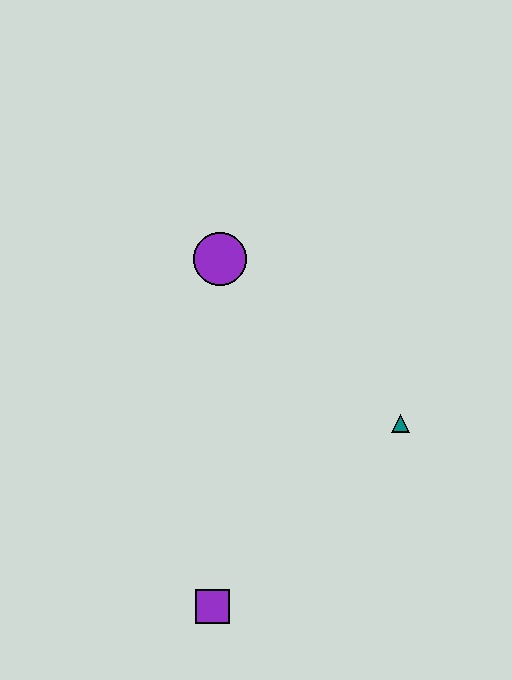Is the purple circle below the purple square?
No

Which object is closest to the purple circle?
The teal triangle is closest to the purple circle.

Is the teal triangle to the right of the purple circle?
Yes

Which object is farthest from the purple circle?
The purple square is farthest from the purple circle.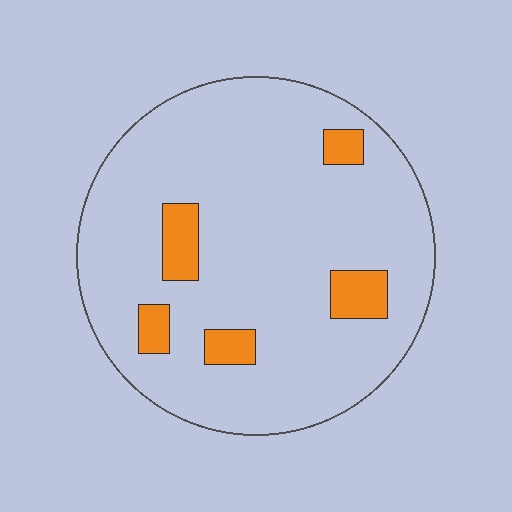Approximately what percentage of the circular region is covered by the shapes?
Approximately 10%.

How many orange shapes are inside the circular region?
5.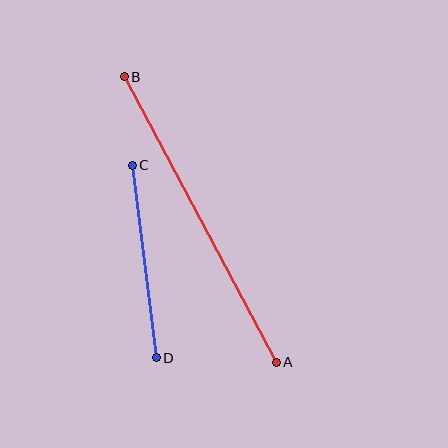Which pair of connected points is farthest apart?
Points A and B are farthest apart.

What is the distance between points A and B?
The distance is approximately 323 pixels.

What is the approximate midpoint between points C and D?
The midpoint is at approximately (144, 262) pixels.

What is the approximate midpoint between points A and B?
The midpoint is at approximately (200, 219) pixels.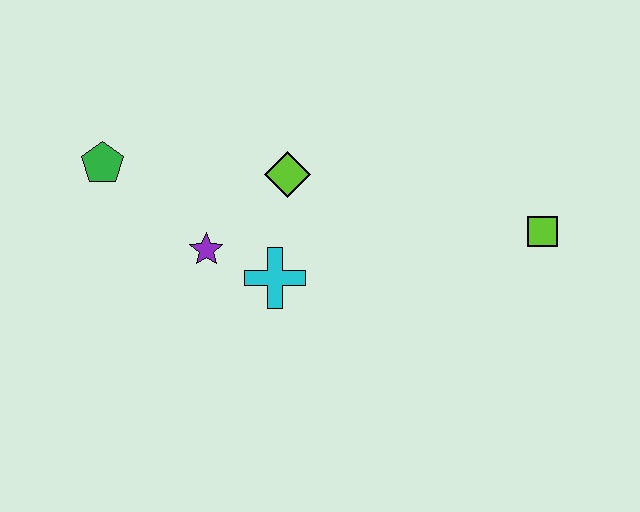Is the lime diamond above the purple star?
Yes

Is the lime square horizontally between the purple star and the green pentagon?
No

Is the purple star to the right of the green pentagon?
Yes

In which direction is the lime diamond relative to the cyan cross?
The lime diamond is above the cyan cross.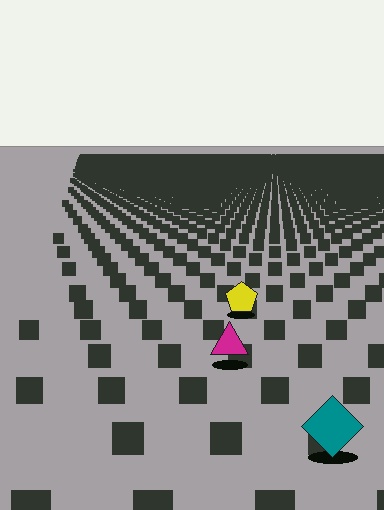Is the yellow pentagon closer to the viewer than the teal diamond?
No. The teal diamond is closer — you can tell from the texture gradient: the ground texture is coarser near it.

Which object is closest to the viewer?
The teal diamond is closest. The texture marks near it are larger and more spread out.